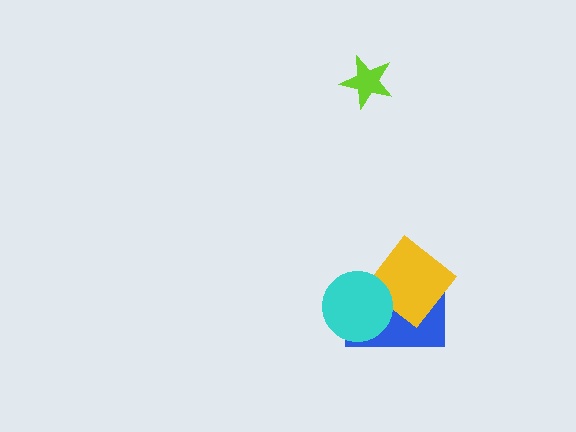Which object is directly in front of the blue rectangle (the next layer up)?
The yellow diamond is directly in front of the blue rectangle.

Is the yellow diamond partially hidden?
Yes, it is partially covered by another shape.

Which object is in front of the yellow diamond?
The cyan circle is in front of the yellow diamond.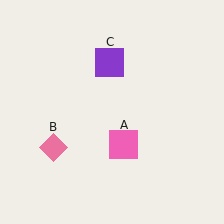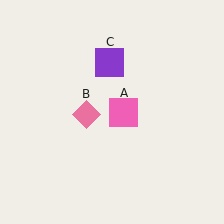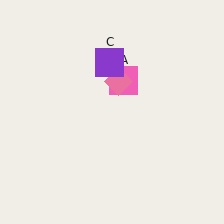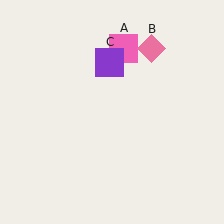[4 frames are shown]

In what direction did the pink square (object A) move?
The pink square (object A) moved up.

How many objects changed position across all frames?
2 objects changed position: pink square (object A), pink diamond (object B).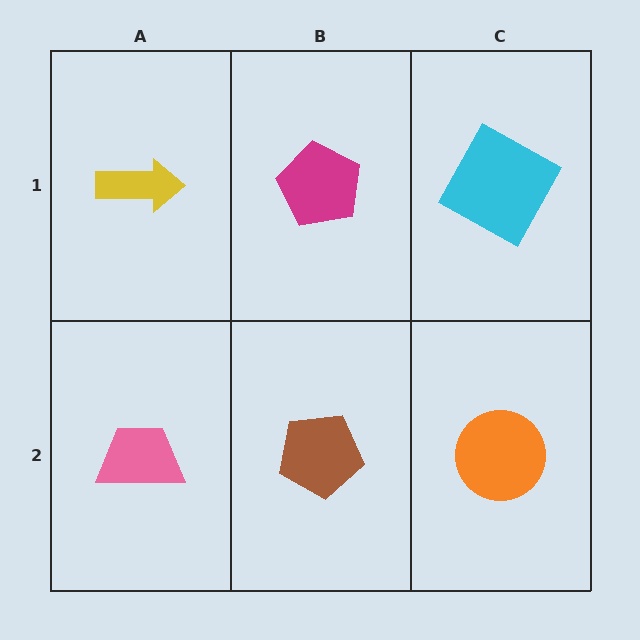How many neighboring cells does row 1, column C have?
2.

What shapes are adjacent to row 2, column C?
A cyan square (row 1, column C), a brown pentagon (row 2, column B).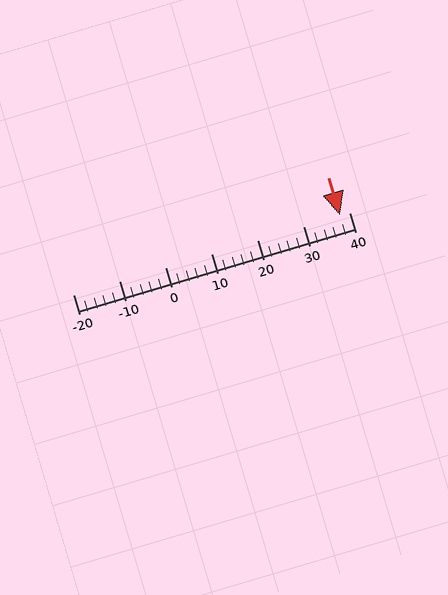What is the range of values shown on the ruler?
The ruler shows values from -20 to 40.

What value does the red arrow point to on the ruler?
The red arrow points to approximately 38.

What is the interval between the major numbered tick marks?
The major tick marks are spaced 10 units apart.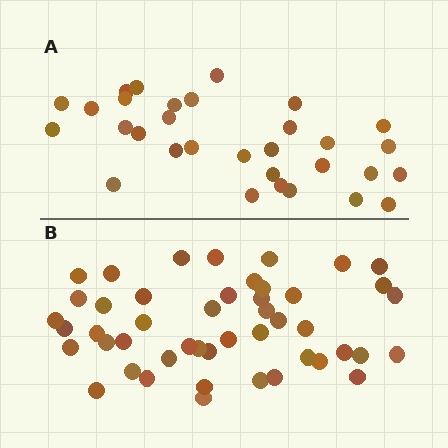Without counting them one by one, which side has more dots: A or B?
Region B (the bottom region) has more dots.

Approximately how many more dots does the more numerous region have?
Region B has approximately 15 more dots than region A.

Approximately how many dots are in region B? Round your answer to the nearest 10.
About 50 dots. (The exact count is 47, which rounds to 50.)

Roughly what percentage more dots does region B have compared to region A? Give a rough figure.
About 50% more.